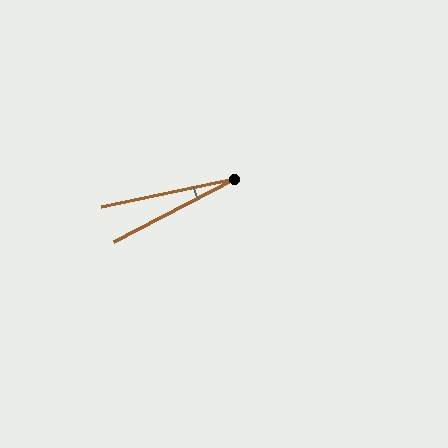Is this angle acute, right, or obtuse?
It is acute.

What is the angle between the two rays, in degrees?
Approximately 16 degrees.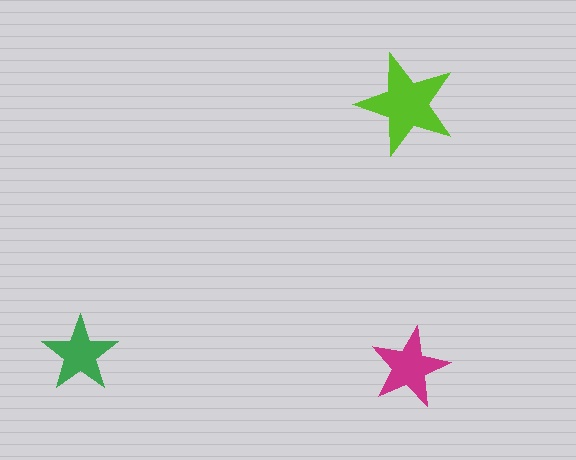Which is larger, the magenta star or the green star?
The magenta one.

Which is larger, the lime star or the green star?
The lime one.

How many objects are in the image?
There are 3 objects in the image.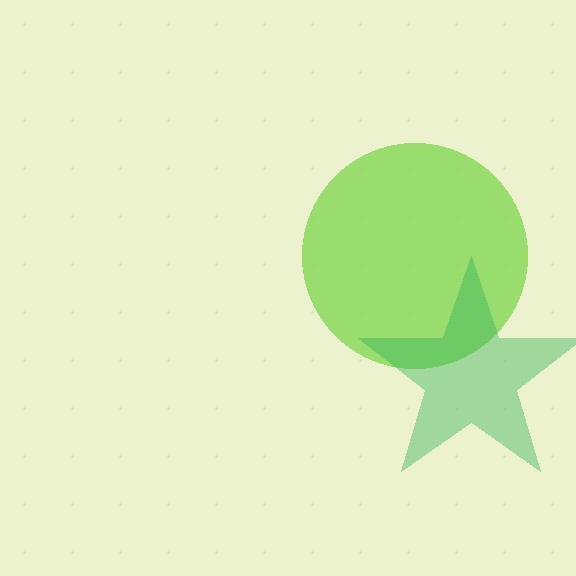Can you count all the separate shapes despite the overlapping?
Yes, there are 2 separate shapes.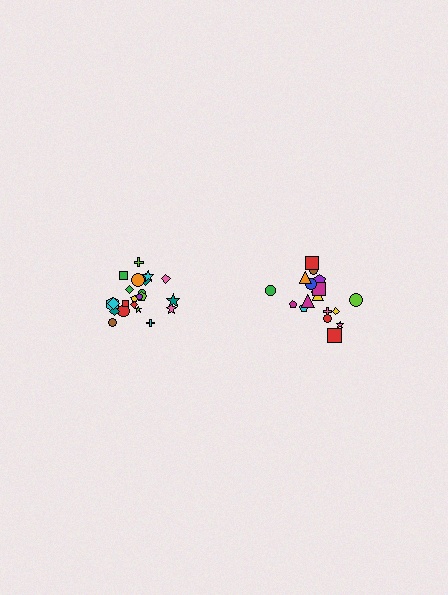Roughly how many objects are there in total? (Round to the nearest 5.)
Roughly 40 objects in total.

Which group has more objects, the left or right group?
The left group.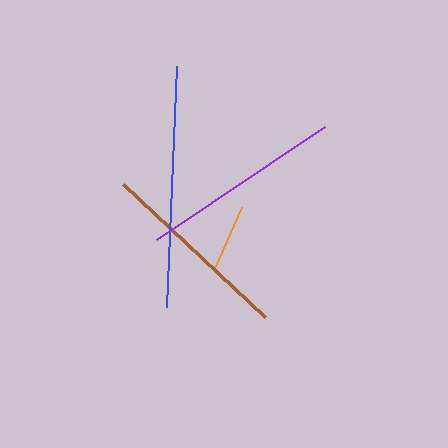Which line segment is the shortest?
The orange line is the shortest at approximately 66 pixels.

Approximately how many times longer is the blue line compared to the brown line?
The blue line is approximately 1.2 times the length of the brown line.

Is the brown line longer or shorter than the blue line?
The blue line is longer than the brown line.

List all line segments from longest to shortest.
From longest to shortest: blue, purple, brown, orange.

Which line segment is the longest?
The blue line is the longest at approximately 242 pixels.